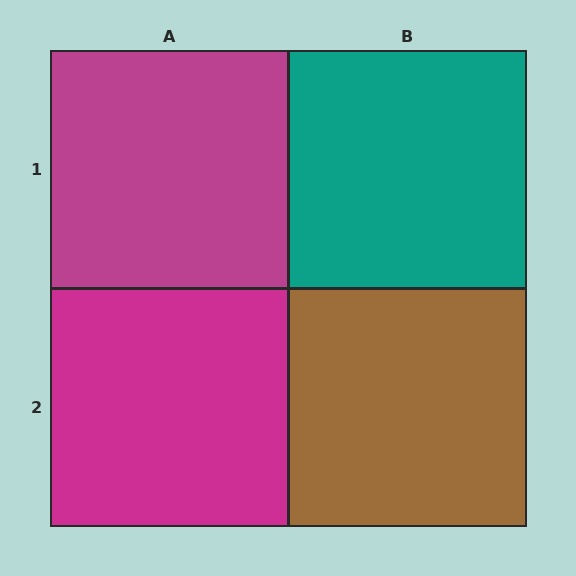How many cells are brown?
1 cell is brown.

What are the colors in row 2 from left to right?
Magenta, brown.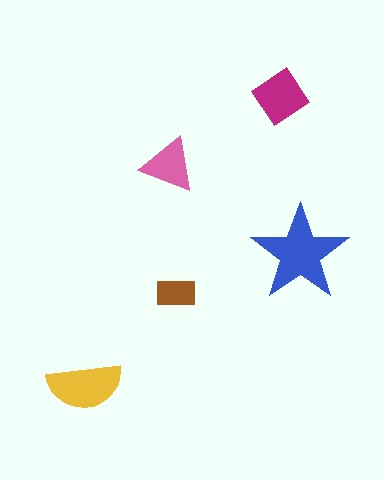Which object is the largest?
The blue star.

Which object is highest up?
The magenta diamond is topmost.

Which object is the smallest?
The brown rectangle.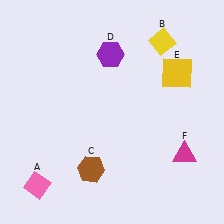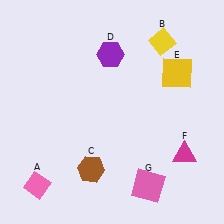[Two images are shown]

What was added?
A pink square (G) was added in Image 2.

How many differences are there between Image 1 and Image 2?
There is 1 difference between the two images.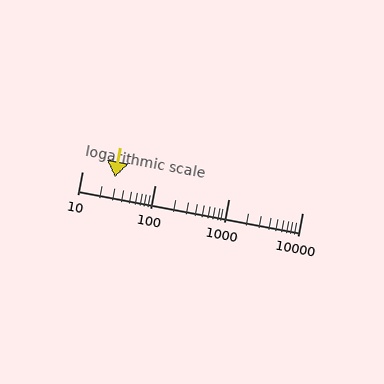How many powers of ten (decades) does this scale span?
The scale spans 3 decades, from 10 to 10000.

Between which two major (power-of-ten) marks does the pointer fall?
The pointer is between 10 and 100.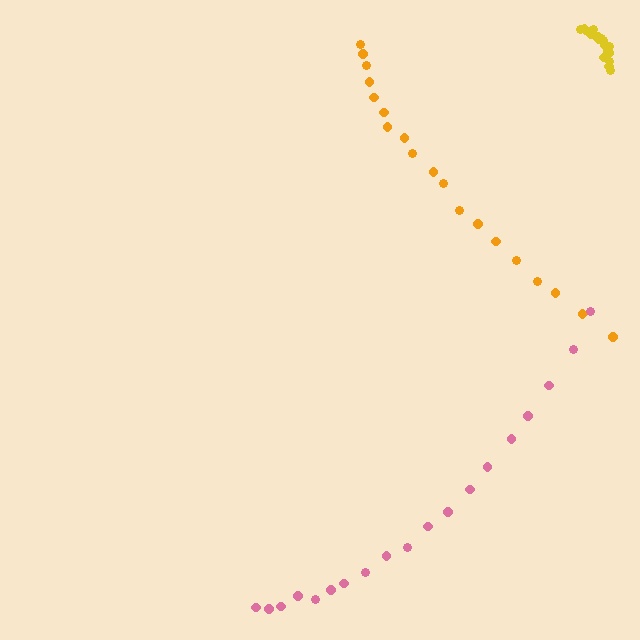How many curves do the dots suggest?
There are 3 distinct paths.